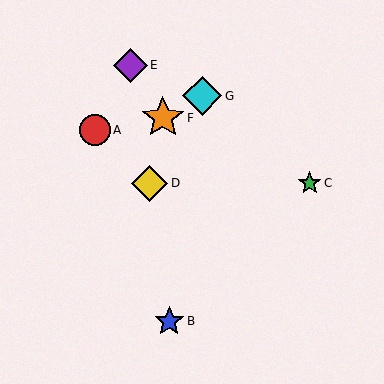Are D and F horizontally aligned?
No, D is at y≈183 and F is at y≈118.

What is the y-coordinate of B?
Object B is at y≈321.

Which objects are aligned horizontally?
Objects C, D are aligned horizontally.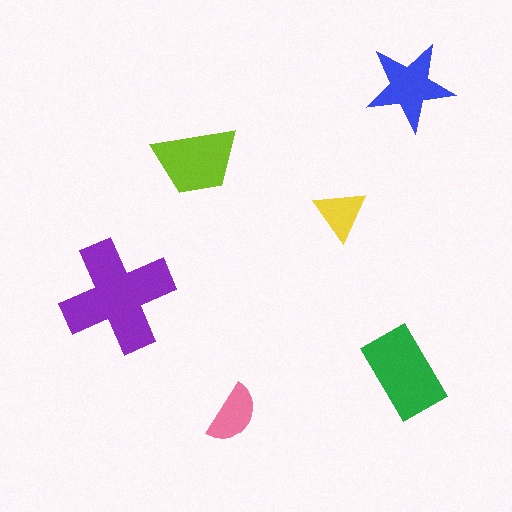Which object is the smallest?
The yellow triangle.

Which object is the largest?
The purple cross.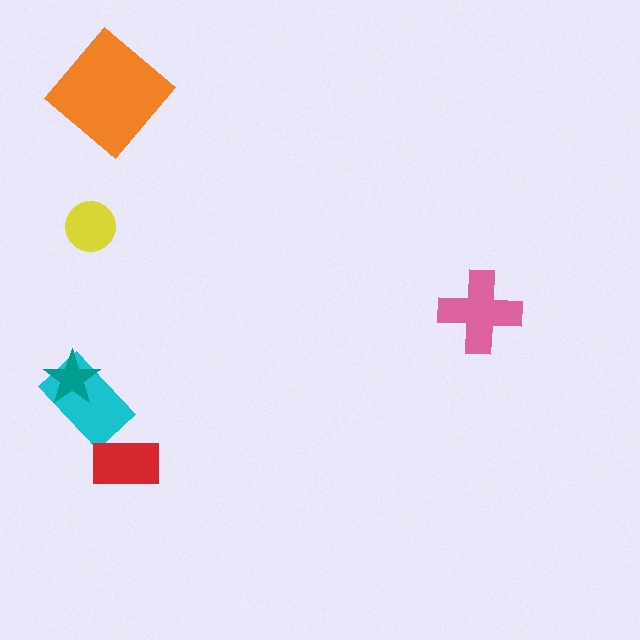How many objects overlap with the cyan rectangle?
1 object overlaps with the cyan rectangle.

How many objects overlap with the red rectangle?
0 objects overlap with the red rectangle.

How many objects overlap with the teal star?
1 object overlaps with the teal star.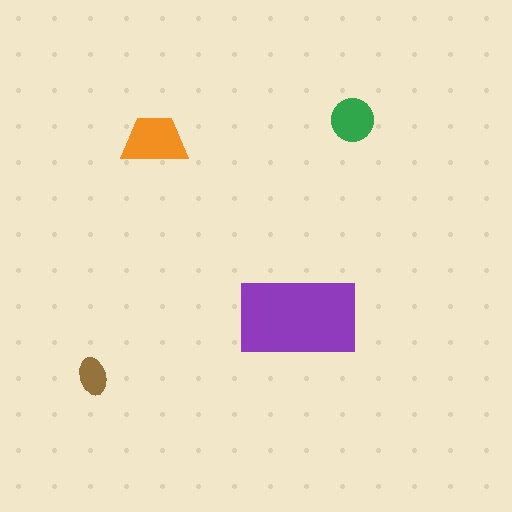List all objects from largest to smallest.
The purple rectangle, the orange trapezoid, the green circle, the brown ellipse.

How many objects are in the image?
There are 4 objects in the image.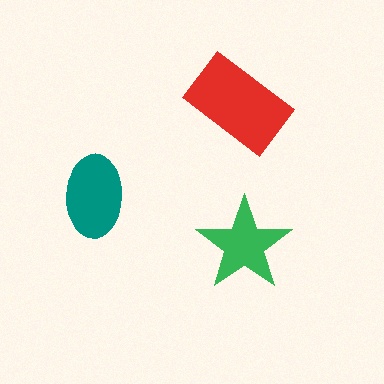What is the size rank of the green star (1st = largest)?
3rd.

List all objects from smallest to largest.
The green star, the teal ellipse, the red rectangle.